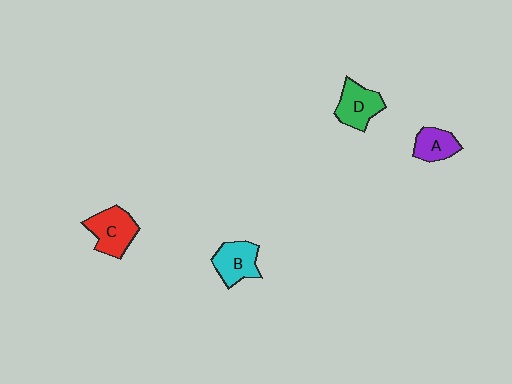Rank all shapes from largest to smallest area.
From largest to smallest: C (red), D (green), B (cyan), A (purple).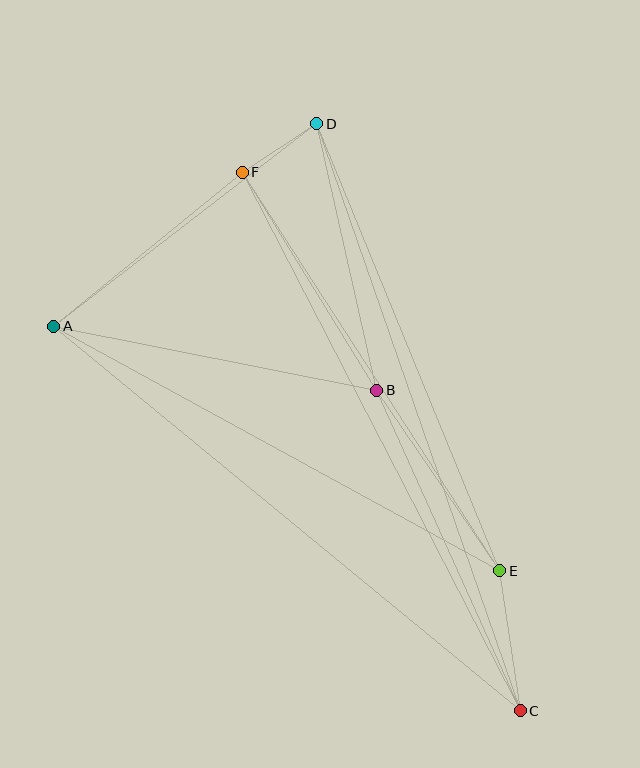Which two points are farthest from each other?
Points C and D are farthest from each other.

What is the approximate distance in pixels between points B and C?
The distance between B and C is approximately 351 pixels.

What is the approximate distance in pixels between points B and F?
The distance between B and F is approximately 256 pixels.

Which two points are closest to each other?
Points D and F are closest to each other.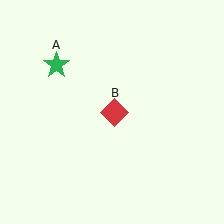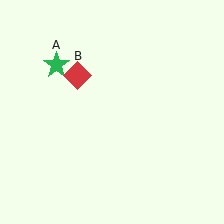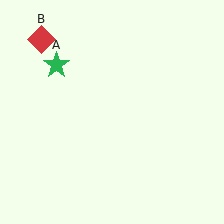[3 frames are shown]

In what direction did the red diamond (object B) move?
The red diamond (object B) moved up and to the left.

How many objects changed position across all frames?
1 object changed position: red diamond (object B).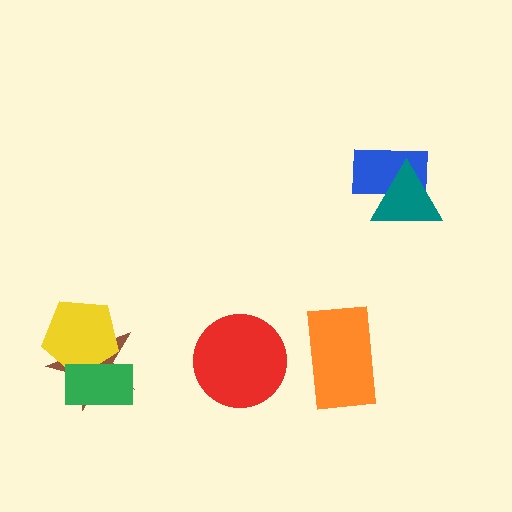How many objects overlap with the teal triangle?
1 object overlaps with the teal triangle.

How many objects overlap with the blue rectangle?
1 object overlaps with the blue rectangle.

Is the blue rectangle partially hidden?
Yes, it is partially covered by another shape.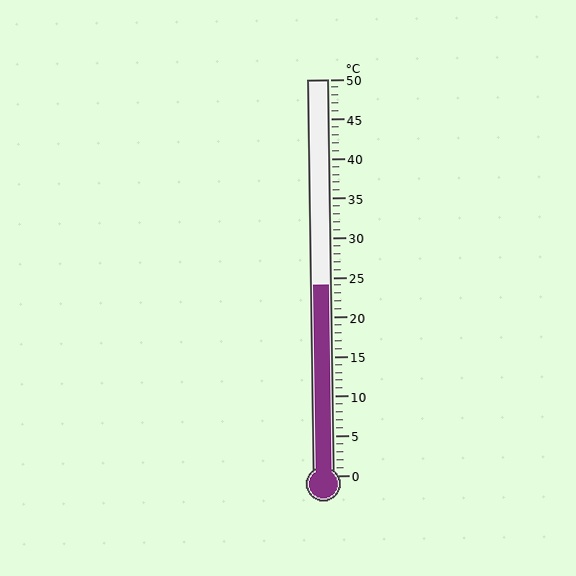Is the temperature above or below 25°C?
The temperature is below 25°C.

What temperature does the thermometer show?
The thermometer shows approximately 24°C.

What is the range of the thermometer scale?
The thermometer scale ranges from 0°C to 50°C.